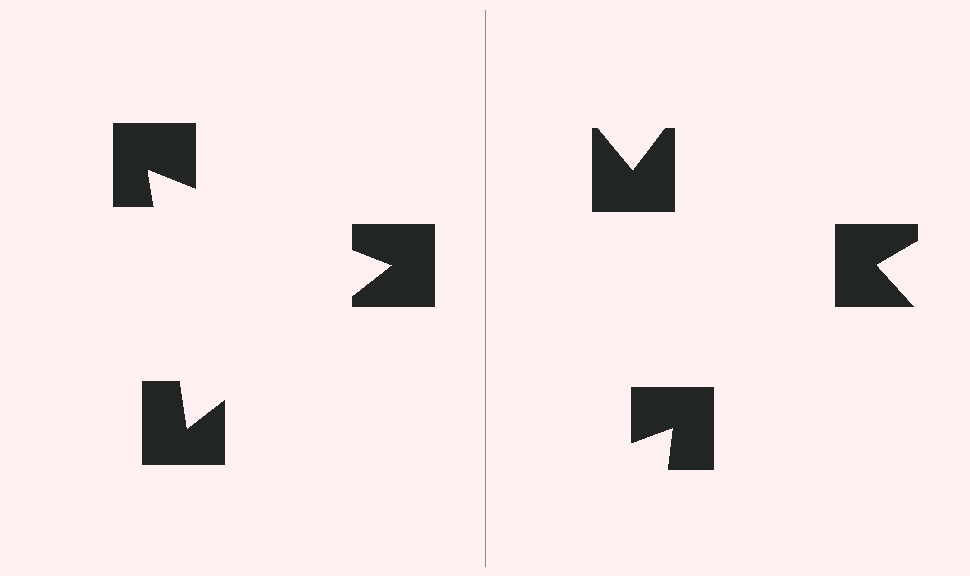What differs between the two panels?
The notched squares are positioned identically on both sides; only the wedge orientations differ. On the left they align to a triangle; on the right they are misaligned.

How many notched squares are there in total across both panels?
6 — 3 on each side.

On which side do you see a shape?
An illusory triangle appears on the left side. On the right side the wedge cuts are rotated, so no coherent shape forms.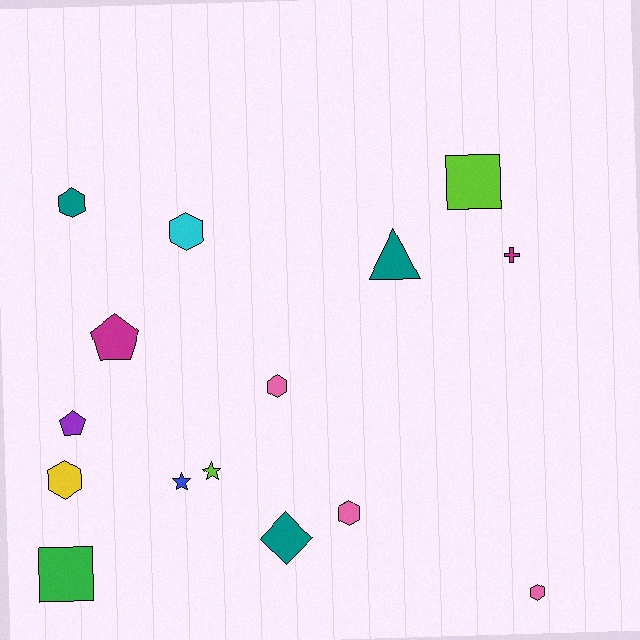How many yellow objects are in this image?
There is 1 yellow object.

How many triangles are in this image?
There is 1 triangle.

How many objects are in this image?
There are 15 objects.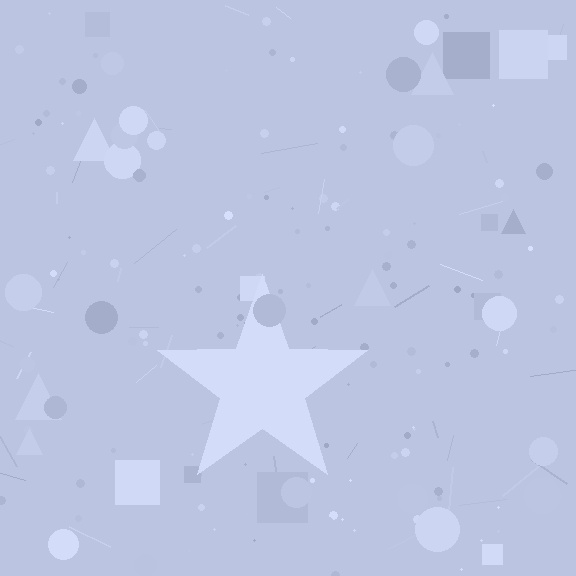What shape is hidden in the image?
A star is hidden in the image.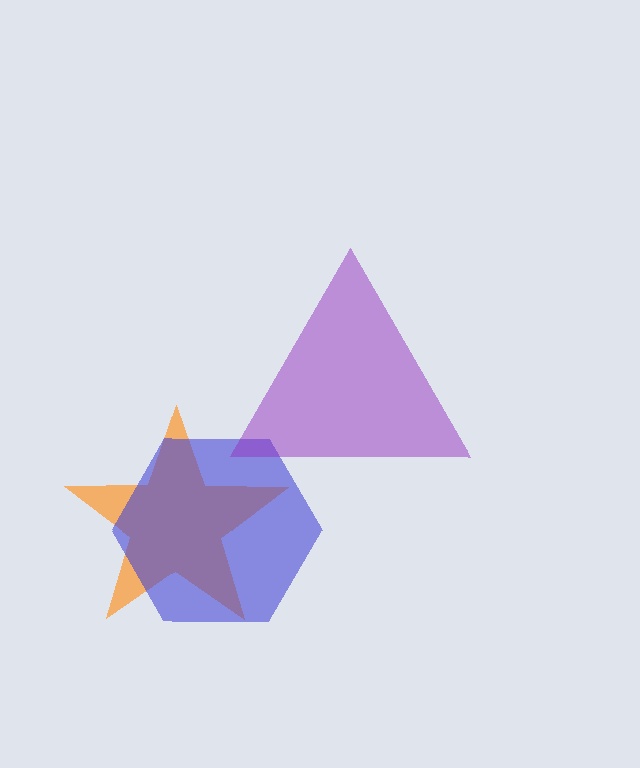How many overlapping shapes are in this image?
There are 3 overlapping shapes in the image.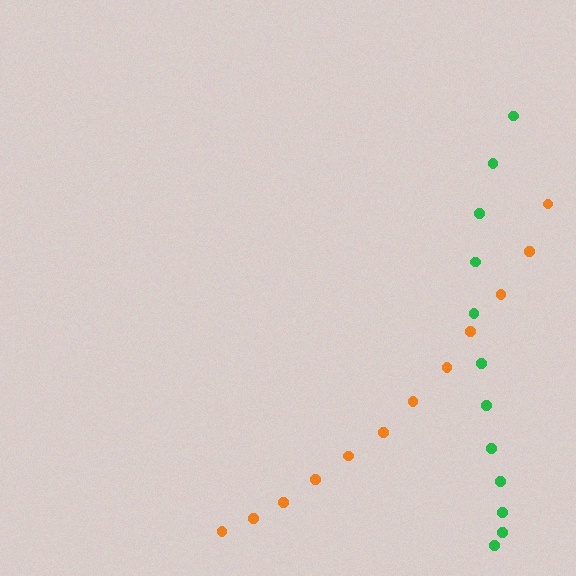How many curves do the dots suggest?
There are 2 distinct paths.